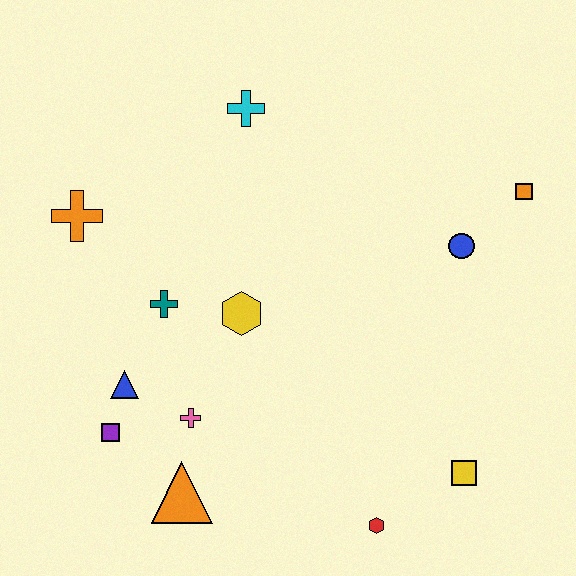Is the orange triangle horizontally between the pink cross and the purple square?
Yes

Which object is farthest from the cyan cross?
The red hexagon is farthest from the cyan cross.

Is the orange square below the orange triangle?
No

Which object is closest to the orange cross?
The teal cross is closest to the orange cross.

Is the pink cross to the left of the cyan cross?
Yes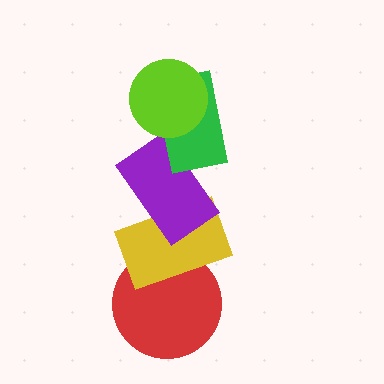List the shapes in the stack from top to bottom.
From top to bottom: the lime circle, the green rectangle, the purple rectangle, the yellow rectangle, the red circle.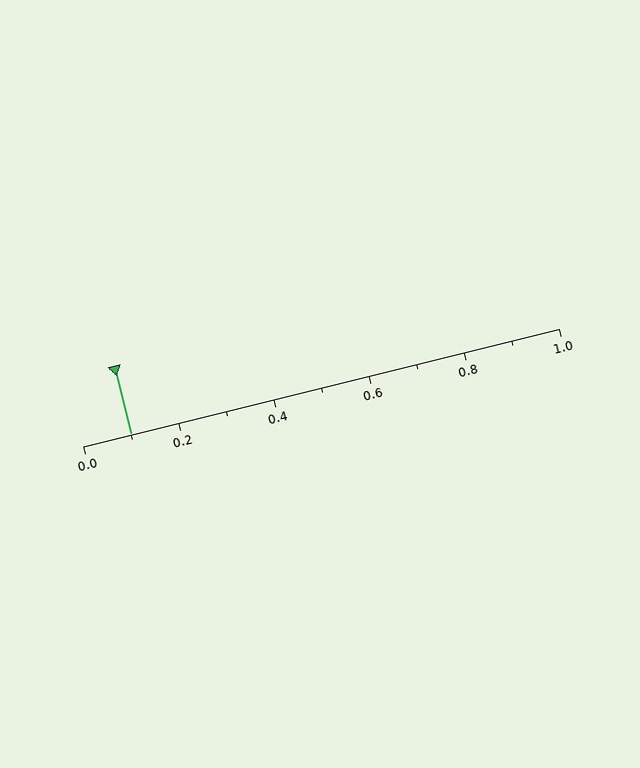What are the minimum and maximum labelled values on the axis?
The axis runs from 0.0 to 1.0.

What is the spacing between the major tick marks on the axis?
The major ticks are spaced 0.2 apart.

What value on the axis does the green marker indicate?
The marker indicates approximately 0.1.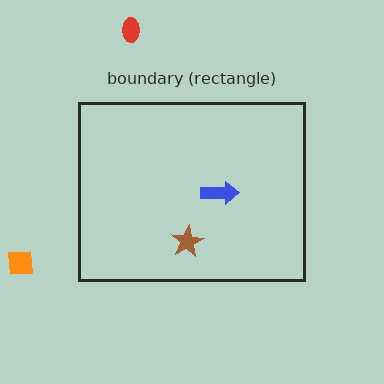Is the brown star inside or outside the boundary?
Inside.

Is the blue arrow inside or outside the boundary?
Inside.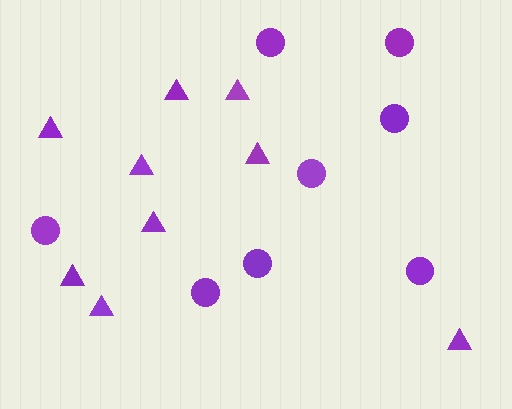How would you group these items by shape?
There are 2 groups: one group of circles (8) and one group of triangles (9).